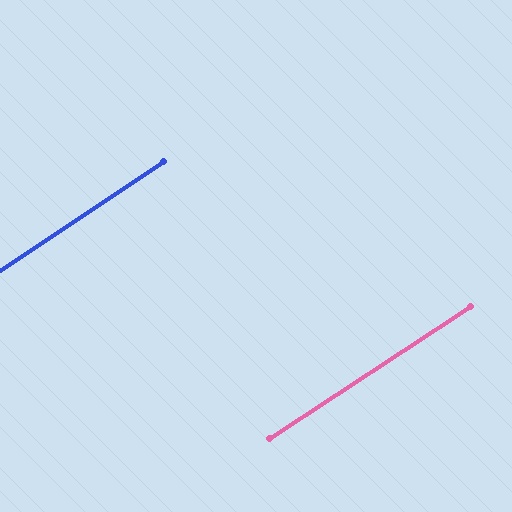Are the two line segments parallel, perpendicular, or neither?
Parallel — their directions differ by only 0.3°.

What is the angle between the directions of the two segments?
Approximately 0 degrees.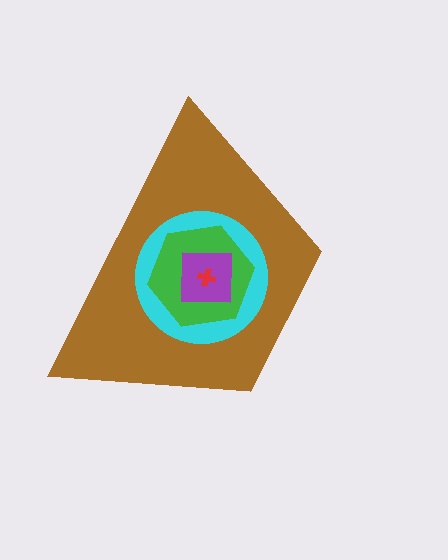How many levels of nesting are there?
5.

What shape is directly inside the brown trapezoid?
The cyan circle.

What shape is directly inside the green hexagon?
The purple square.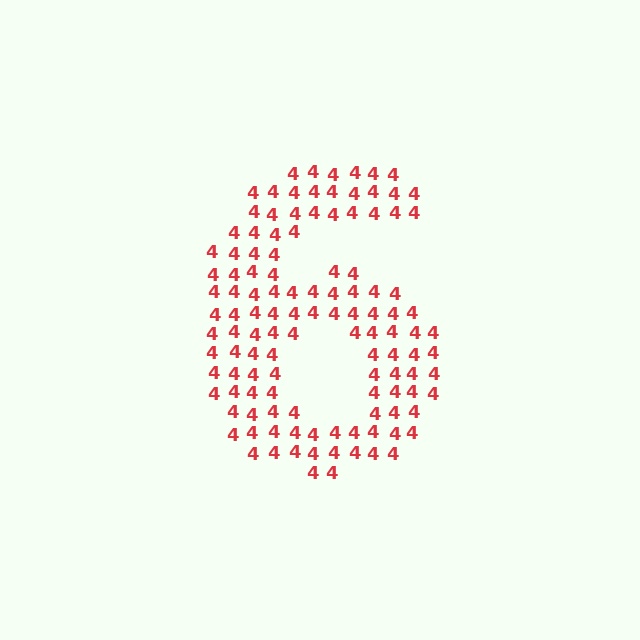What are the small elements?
The small elements are digit 4's.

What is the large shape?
The large shape is the digit 6.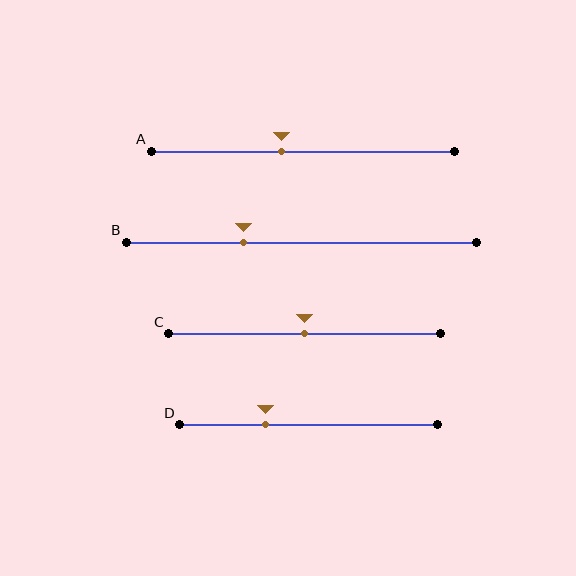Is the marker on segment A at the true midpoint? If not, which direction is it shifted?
No, the marker on segment A is shifted to the left by about 7% of the segment length.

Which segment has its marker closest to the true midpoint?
Segment C has its marker closest to the true midpoint.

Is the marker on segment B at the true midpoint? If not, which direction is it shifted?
No, the marker on segment B is shifted to the left by about 16% of the segment length.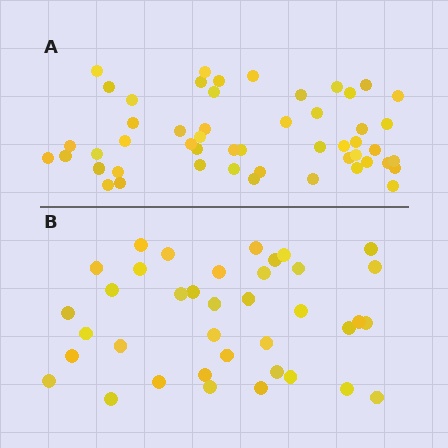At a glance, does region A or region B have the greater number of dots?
Region A (the top region) has more dots.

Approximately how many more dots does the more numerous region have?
Region A has approximately 15 more dots than region B.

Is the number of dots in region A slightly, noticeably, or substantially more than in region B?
Region A has noticeably more, but not dramatically so. The ratio is roughly 1.3 to 1.